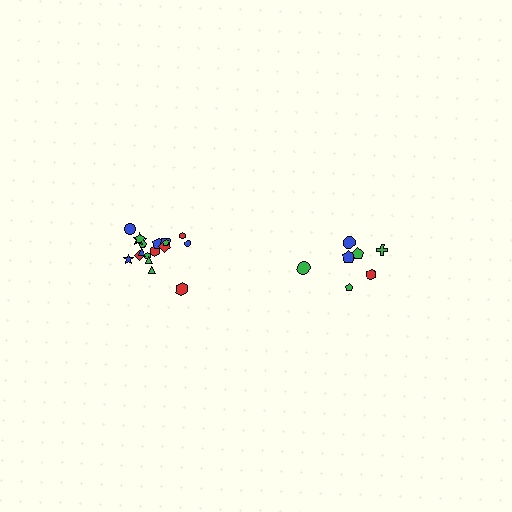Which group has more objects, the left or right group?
The left group.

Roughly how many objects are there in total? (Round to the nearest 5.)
Roughly 25 objects in total.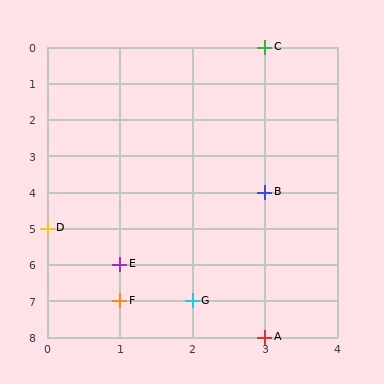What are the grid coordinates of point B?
Point B is at grid coordinates (3, 4).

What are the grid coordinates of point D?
Point D is at grid coordinates (0, 5).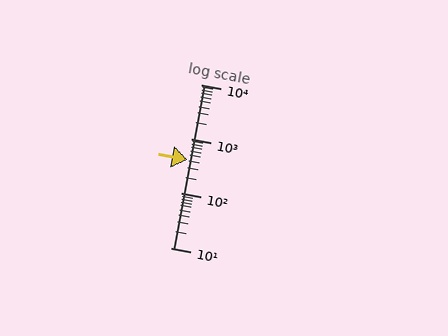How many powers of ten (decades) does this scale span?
The scale spans 3 decades, from 10 to 10000.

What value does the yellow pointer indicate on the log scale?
The pointer indicates approximately 410.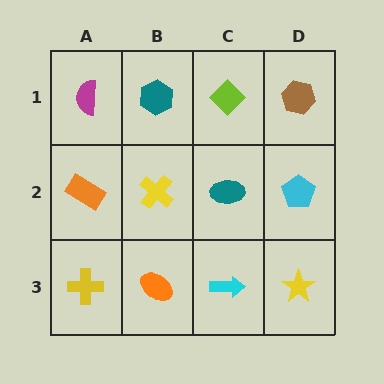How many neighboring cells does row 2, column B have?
4.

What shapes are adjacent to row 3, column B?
A yellow cross (row 2, column B), a yellow cross (row 3, column A), a cyan arrow (row 3, column C).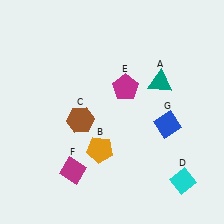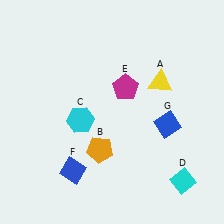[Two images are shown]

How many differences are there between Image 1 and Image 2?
There are 3 differences between the two images.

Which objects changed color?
A changed from teal to yellow. C changed from brown to cyan. F changed from magenta to blue.